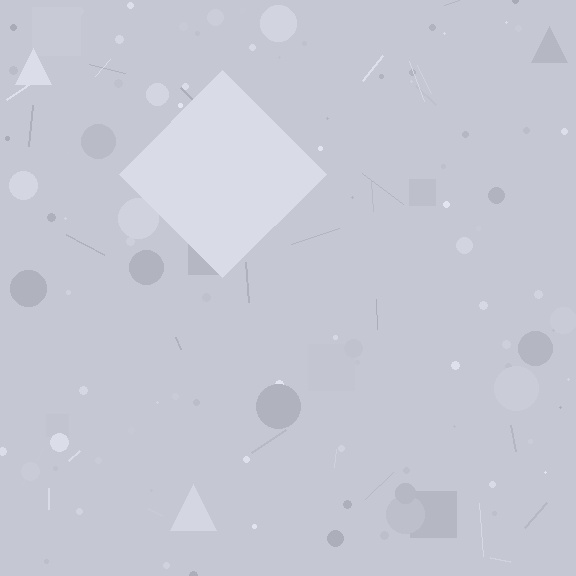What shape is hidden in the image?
A diamond is hidden in the image.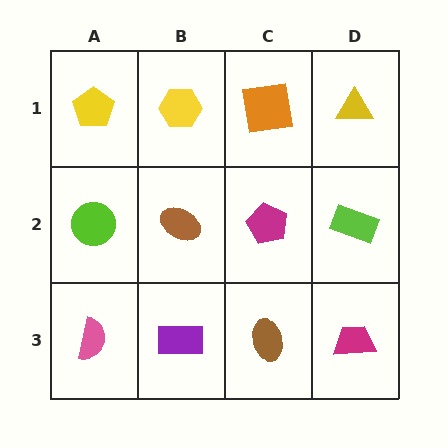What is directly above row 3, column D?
A lime rectangle.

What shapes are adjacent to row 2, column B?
A yellow hexagon (row 1, column B), a purple rectangle (row 3, column B), a lime circle (row 2, column A), a magenta pentagon (row 2, column C).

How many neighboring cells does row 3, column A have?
2.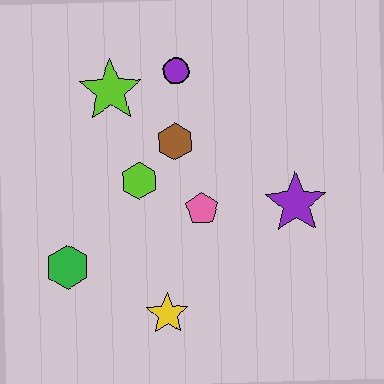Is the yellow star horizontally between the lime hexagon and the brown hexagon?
Yes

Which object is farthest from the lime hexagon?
The purple star is farthest from the lime hexagon.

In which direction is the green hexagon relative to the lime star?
The green hexagon is below the lime star.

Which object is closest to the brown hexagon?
The lime hexagon is closest to the brown hexagon.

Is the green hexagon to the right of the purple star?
No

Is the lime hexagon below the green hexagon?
No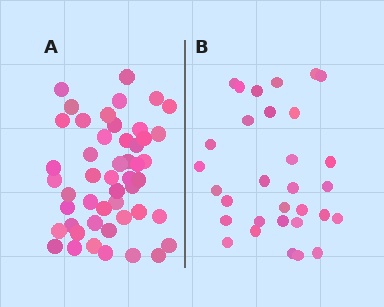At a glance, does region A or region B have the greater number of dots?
Region A (the left region) has more dots.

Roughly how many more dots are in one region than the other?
Region A has approximately 20 more dots than region B.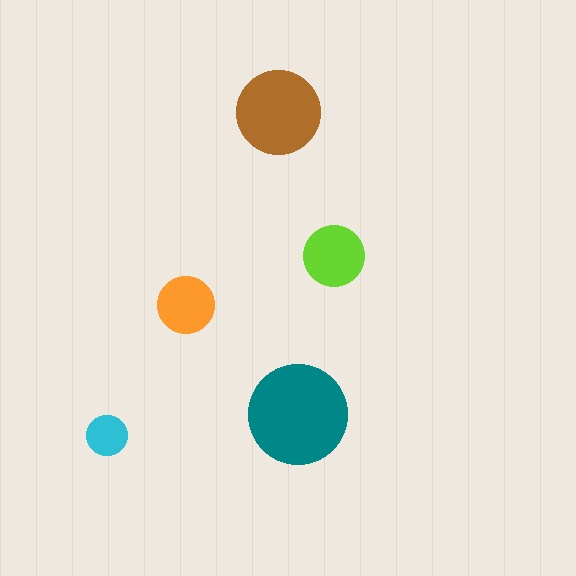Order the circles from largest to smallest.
the teal one, the brown one, the lime one, the orange one, the cyan one.